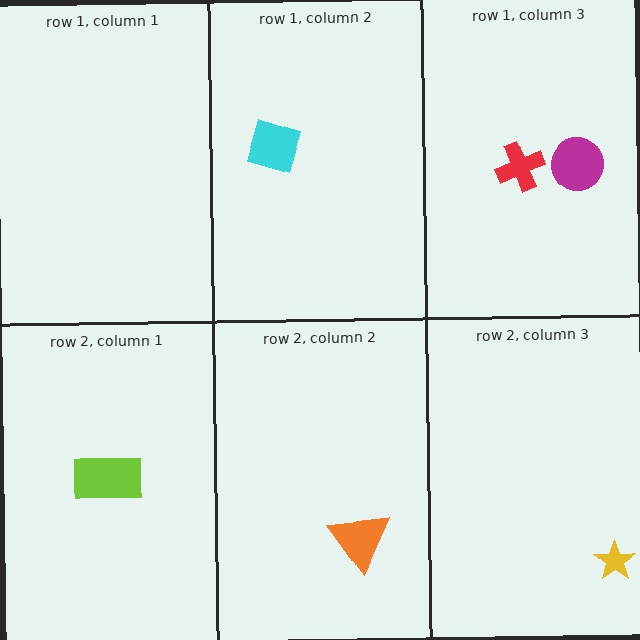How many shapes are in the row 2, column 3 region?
1.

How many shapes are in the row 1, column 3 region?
2.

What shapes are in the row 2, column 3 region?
The yellow star.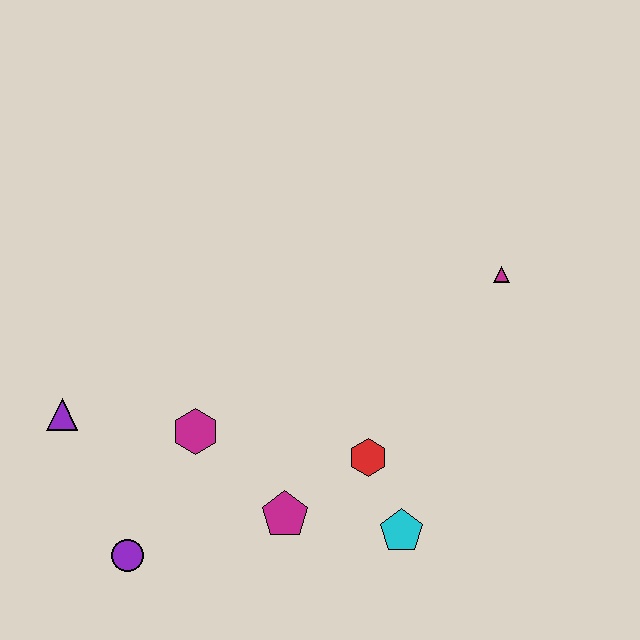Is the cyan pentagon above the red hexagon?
No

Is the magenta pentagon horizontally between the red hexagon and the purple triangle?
Yes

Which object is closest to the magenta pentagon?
The red hexagon is closest to the magenta pentagon.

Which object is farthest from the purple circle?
The magenta triangle is farthest from the purple circle.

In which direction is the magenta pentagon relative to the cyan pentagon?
The magenta pentagon is to the left of the cyan pentagon.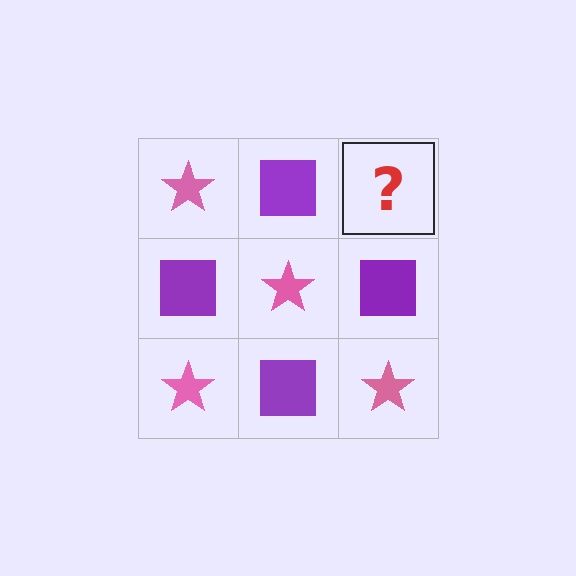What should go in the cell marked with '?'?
The missing cell should contain a pink star.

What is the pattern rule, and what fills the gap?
The rule is that it alternates pink star and purple square in a checkerboard pattern. The gap should be filled with a pink star.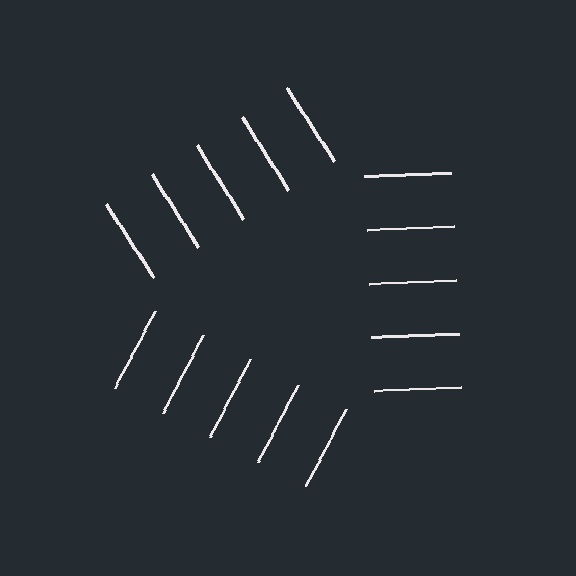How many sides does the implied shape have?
3 sides — the line-ends trace a triangle.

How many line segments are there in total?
15 — 5 along each of the 3 edges.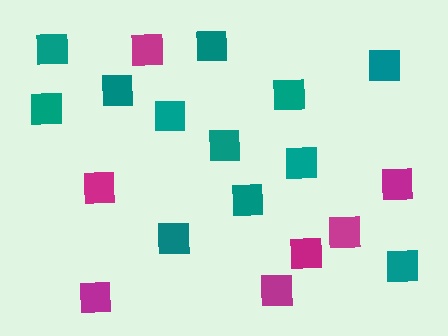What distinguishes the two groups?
There are 2 groups: one group of teal squares (12) and one group of magenta squares (7).